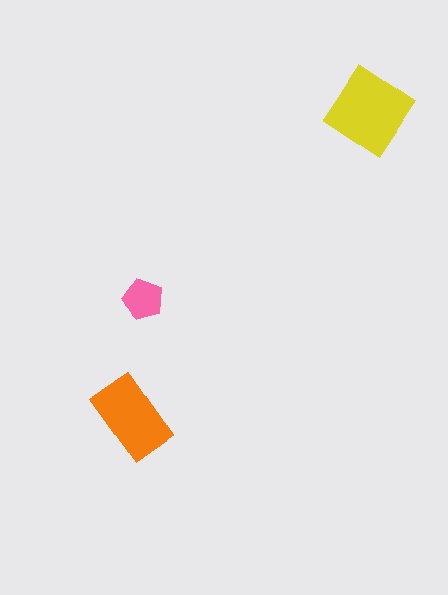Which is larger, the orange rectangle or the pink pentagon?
The orange rectangle.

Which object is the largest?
The yellow diamond.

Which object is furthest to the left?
The orange rectangle is leftmost.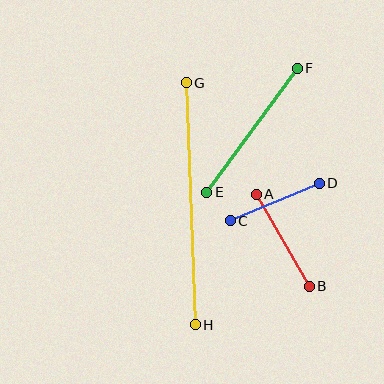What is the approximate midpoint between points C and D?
The midpoint is at approximately (275, 202) pixels.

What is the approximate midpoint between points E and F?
The midpoint is at approximately (252, 130) pixels.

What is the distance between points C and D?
The distance is approximately 97 pixels.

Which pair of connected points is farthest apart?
Points G and H are farthest apart.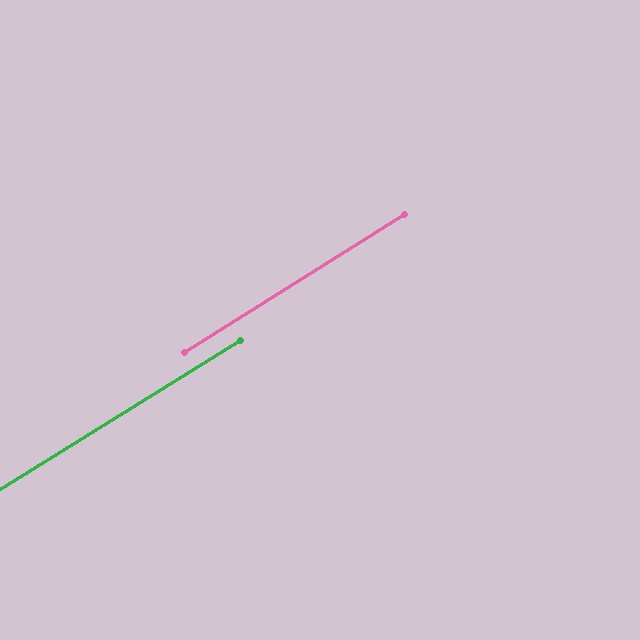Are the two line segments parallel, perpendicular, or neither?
Parallel — their directions differ by only 0.5°.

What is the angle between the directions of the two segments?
Approximately 0 degrees.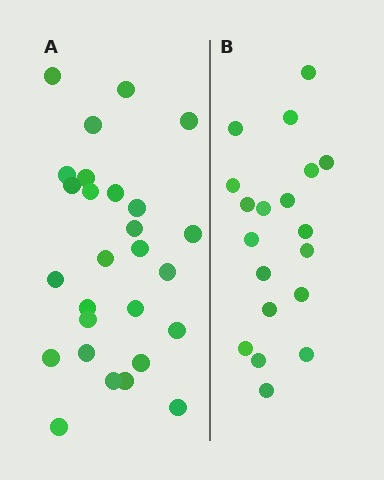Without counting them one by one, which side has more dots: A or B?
Region A (the left region) has more dots.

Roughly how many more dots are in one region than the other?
Region A has roughly 8 or so more dots than region B.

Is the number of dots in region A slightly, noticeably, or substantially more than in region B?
Region A has noticeably more, but not dramatically so. The ratio is roughly 1.4 to 1.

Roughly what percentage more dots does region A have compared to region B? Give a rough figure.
About 40% more.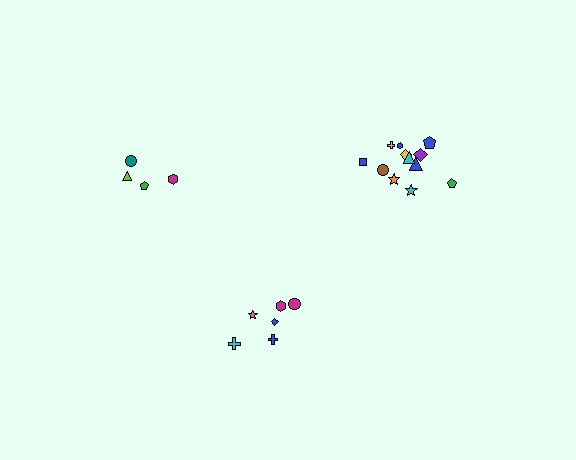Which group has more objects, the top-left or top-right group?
The top-right group.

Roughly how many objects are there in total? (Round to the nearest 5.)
Roughly 20 objects in total.